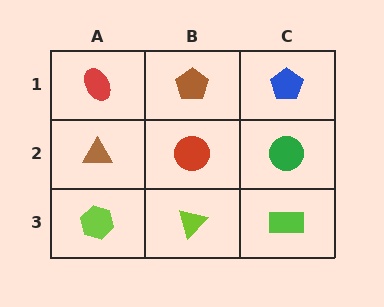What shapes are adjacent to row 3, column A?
A brown triangle (row 2, column A), a lime triangle (row 3, column B).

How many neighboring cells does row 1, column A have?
2.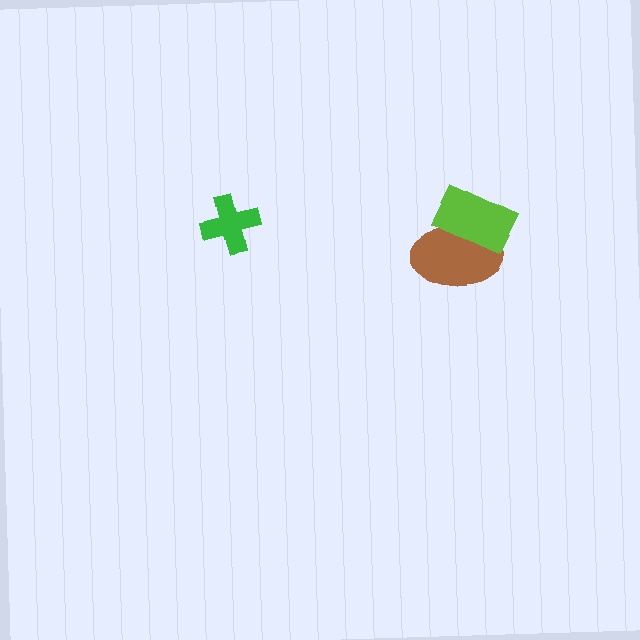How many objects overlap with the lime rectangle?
1 object overlaps with the lime rectangle.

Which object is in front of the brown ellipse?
The lime rectangle is in front of the brown ellipse.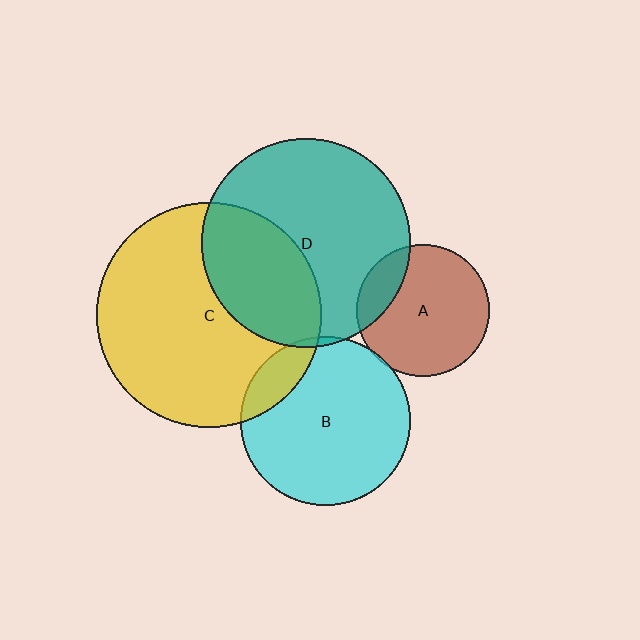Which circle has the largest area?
Circle C (yellow).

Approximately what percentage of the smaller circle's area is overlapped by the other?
Approximately 15%.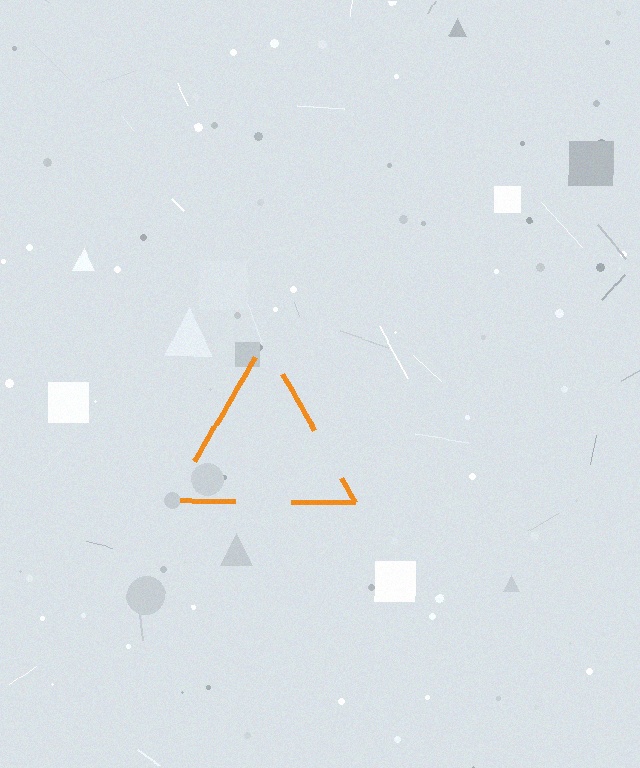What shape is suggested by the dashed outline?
The dashed outline suggests a triangle.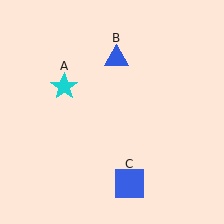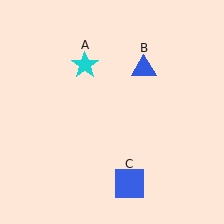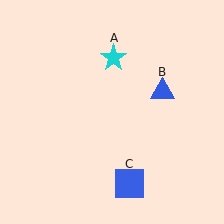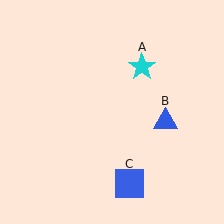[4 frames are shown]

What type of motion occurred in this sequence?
The cyan star (object A), blue triangle (object B) rotated clockwise around the center of the scene.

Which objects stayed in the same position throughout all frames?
Blue square (object C) remained stationary.